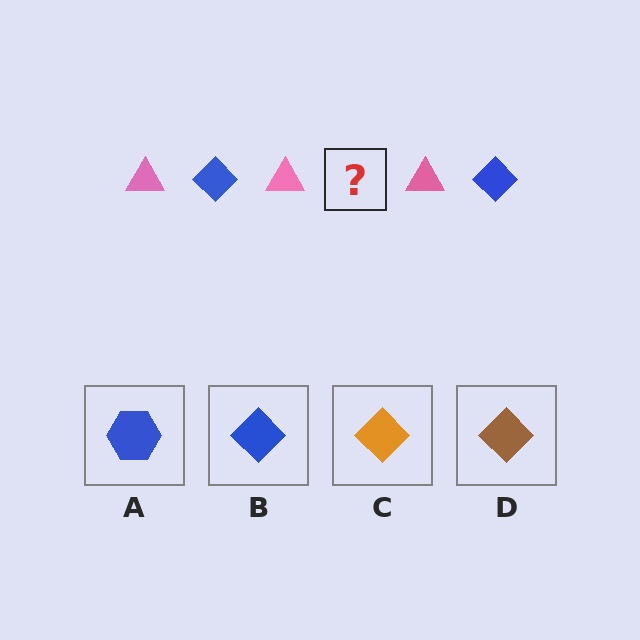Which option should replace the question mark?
Option B.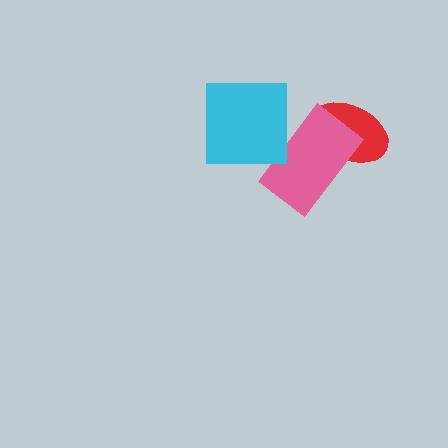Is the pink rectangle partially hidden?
Yes, it is partially covered by another shape.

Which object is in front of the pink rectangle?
The cyan square is in front of the pink rectangle.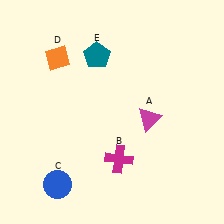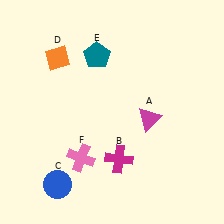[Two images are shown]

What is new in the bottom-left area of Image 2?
A pink cross (F) was added in the bottom-left area of Image 2.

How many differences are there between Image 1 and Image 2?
There is 1 difference between the two images.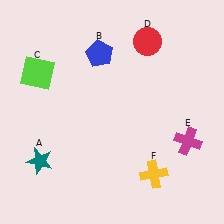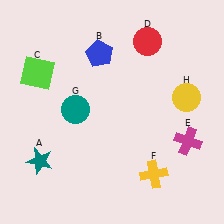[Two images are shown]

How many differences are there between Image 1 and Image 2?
There are 2 differences between the two images.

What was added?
A teal circle (G), a yellow circle (H) were added in Image 2.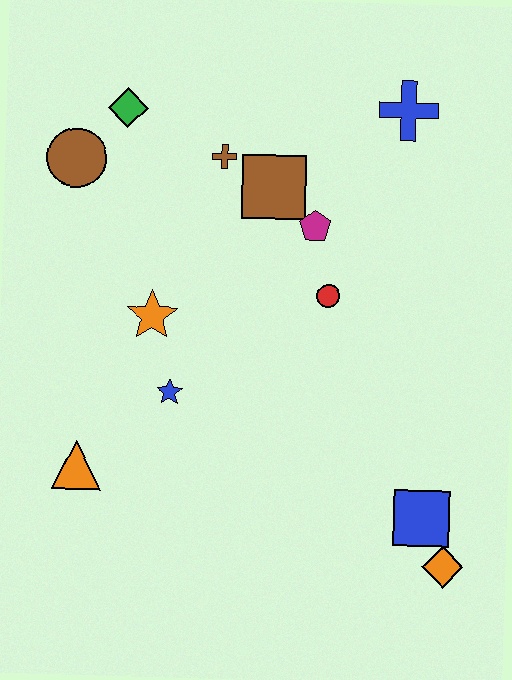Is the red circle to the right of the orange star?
Yes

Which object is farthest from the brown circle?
The orange diamond is farthest from the brown circle.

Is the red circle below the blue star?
No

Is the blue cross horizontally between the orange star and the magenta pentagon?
No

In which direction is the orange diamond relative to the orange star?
The orange diamond is to the right of the orange star.